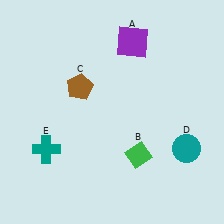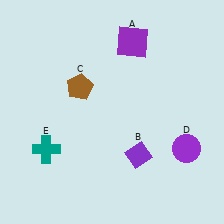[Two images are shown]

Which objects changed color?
B changed from green to purple. D changed from teal to purple.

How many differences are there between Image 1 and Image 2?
There are 2 differences between the two images.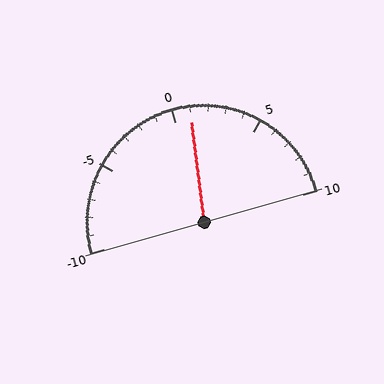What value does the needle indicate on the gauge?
The needle indicates approximately 1.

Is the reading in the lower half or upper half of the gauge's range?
The reading is in the upper half of the range (-10 to 10).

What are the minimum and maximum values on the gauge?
The gauge ranges from -10 to 10.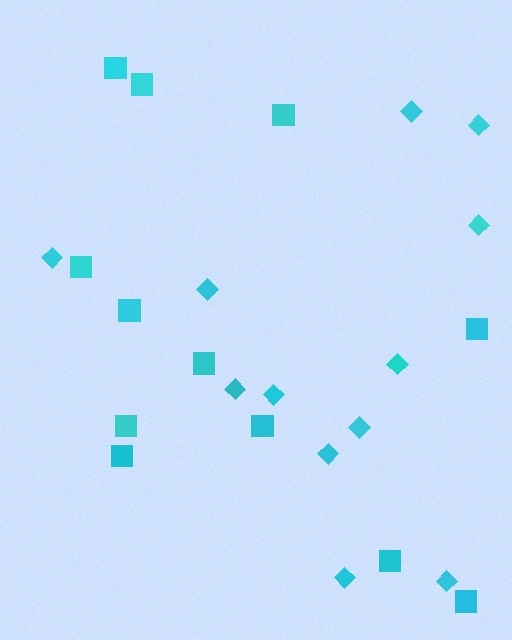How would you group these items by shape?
There are 2 groups: one group of squares (12) and one group of diamonds (12).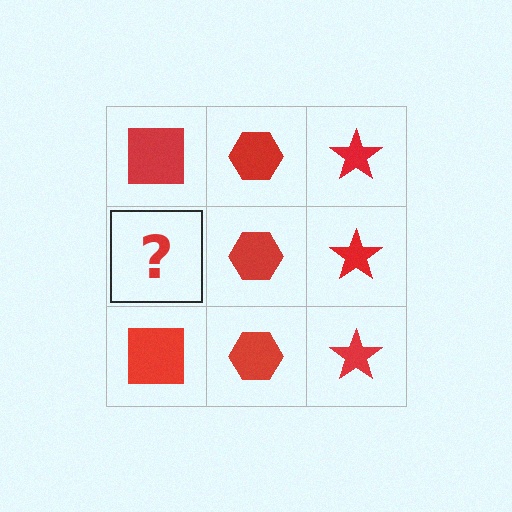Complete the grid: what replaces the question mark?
The question mark should be replaced with a red square.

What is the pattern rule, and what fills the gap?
The rule is that each column has a consistent shape. The gap should be filled with a red square.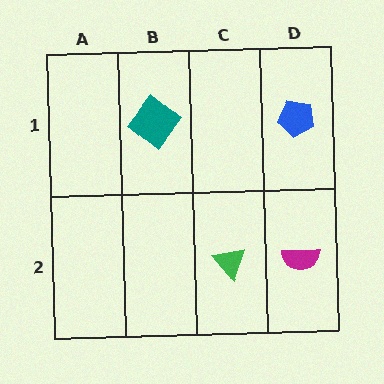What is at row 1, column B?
A teal diamond.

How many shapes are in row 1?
2 shapes.